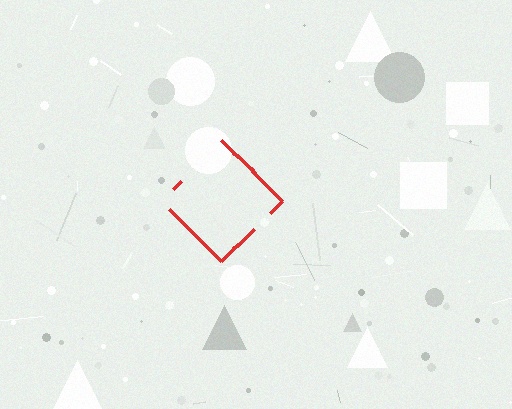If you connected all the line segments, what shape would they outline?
They would outline a diamond.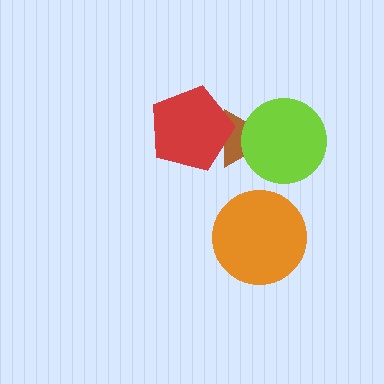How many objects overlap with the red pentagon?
1 object overlaps with the red pentagon.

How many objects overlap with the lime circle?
1 object overlaps with the lime circle.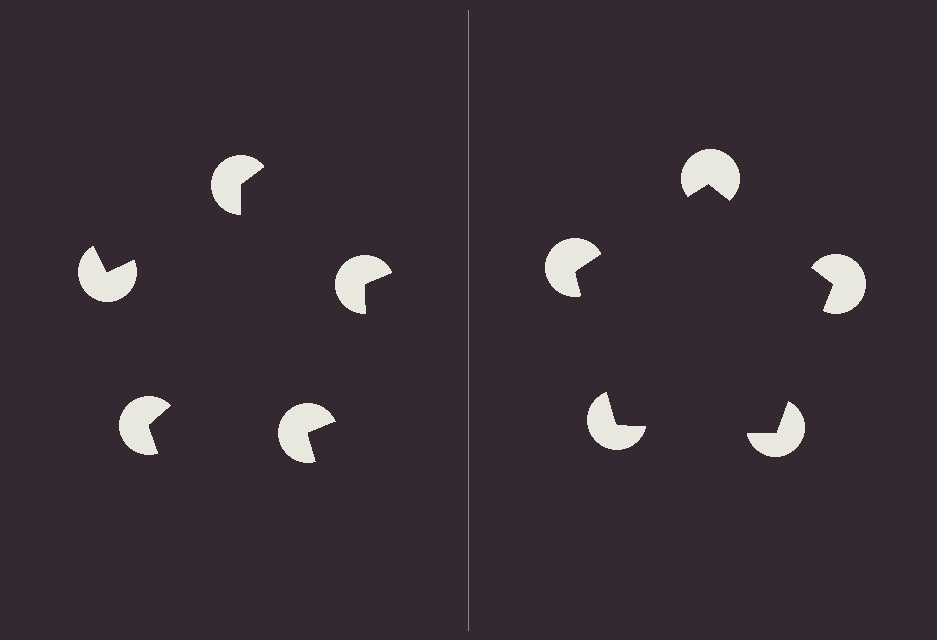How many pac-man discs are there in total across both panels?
10 — 5 on each side.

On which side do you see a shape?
An illusory pentagon appears on the right side. On the left side the wedge cuts are rotated, so no coherent shape forms.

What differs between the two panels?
The pac-man discs are positioned identically on both sides; only the wedge orientations differ. On the right they align to a pentagon; on the left they are misaligned.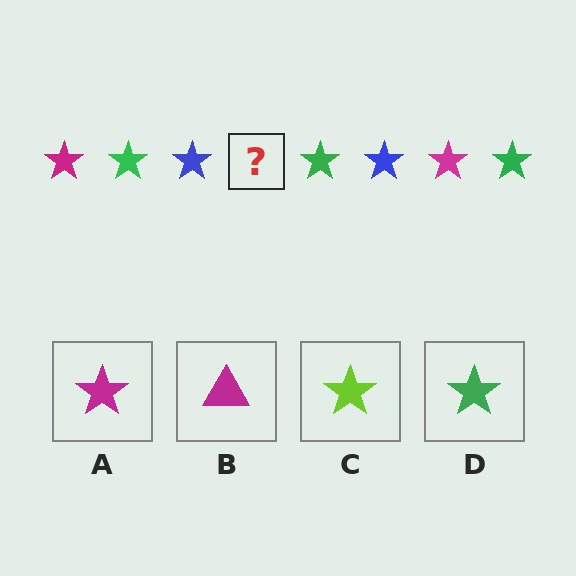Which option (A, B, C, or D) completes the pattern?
A.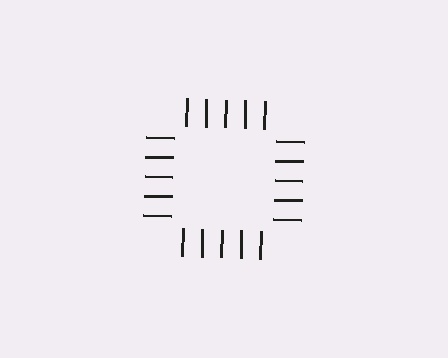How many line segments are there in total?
20 — 5 along each of the 4 edges.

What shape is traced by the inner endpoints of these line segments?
An illusory square — the line segments terminate on its edges but no continuous stroke is drawn.